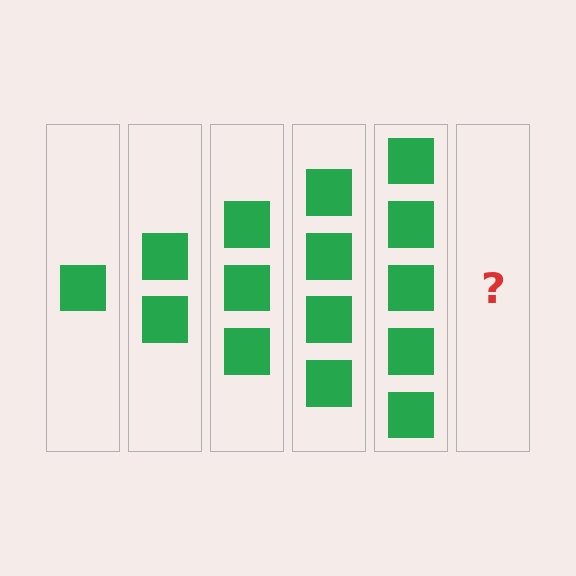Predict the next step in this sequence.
The next step is 6 squares.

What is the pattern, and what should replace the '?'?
The pattern is that each step adds one more square. The '?' should be 6 squares.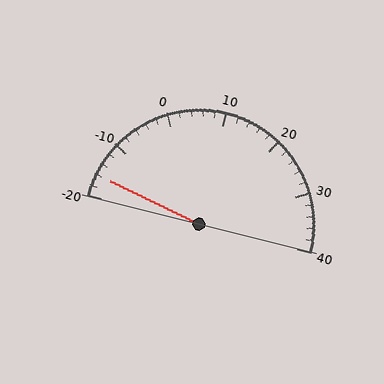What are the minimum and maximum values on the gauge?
The gauge ranges from -20 to 40.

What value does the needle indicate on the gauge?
The needle indicates approximately -16.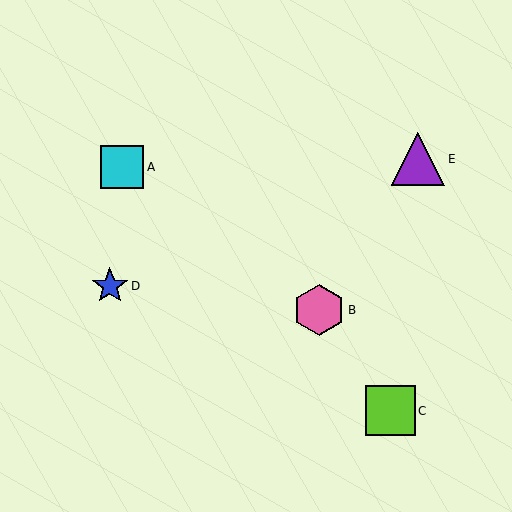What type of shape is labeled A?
Shape A is a cyan square.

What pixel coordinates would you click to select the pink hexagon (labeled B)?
Click at (319, 310) to select the pink hexagon B.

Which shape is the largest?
The purple triangle (labeled E) is the largest.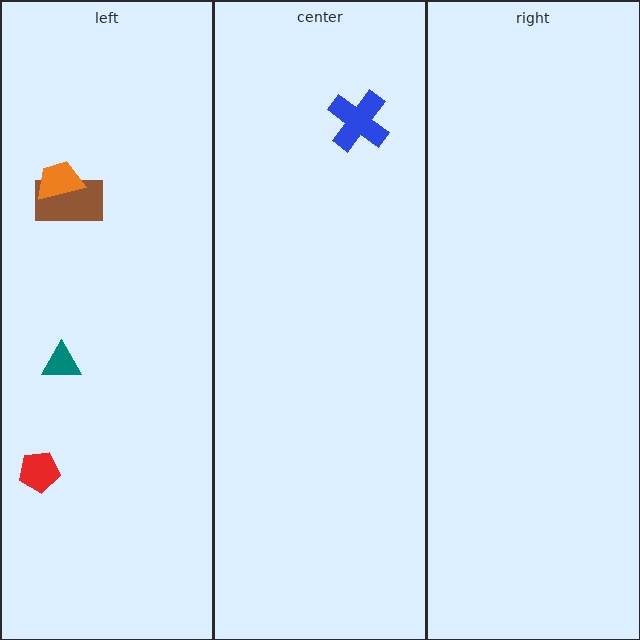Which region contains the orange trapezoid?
The left region.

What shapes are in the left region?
The teal triangle, the brown rectangle, the orange trapezoid, the red pentagon.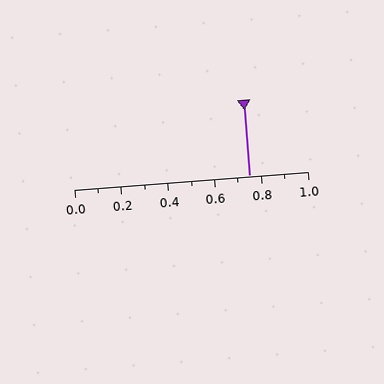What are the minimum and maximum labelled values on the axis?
The axis runs from 0.0 to 1.0.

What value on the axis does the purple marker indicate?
The marker indicates approximately 0.75.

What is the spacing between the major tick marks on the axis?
The major ticks are spaced 0.2 apart.